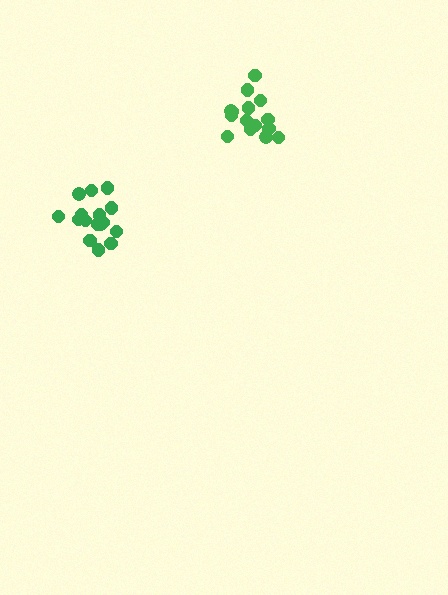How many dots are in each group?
Group 1: 16 dots, Group 2: 15 dots (31 total).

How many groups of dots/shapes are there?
There are 2 groups.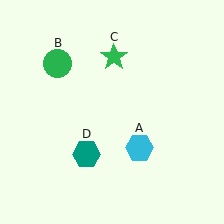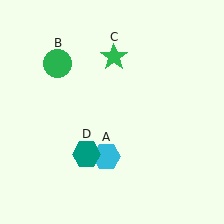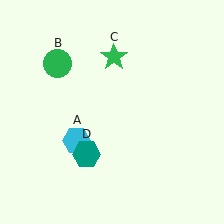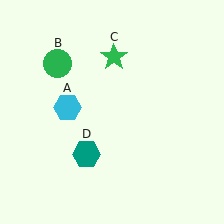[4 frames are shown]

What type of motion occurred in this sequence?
The cyan hexagon (object A) rotated clockwise around the center of the scene.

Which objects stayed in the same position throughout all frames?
Green circle (object B) and green star (object C) and teal hexagon (object D) remained stationary.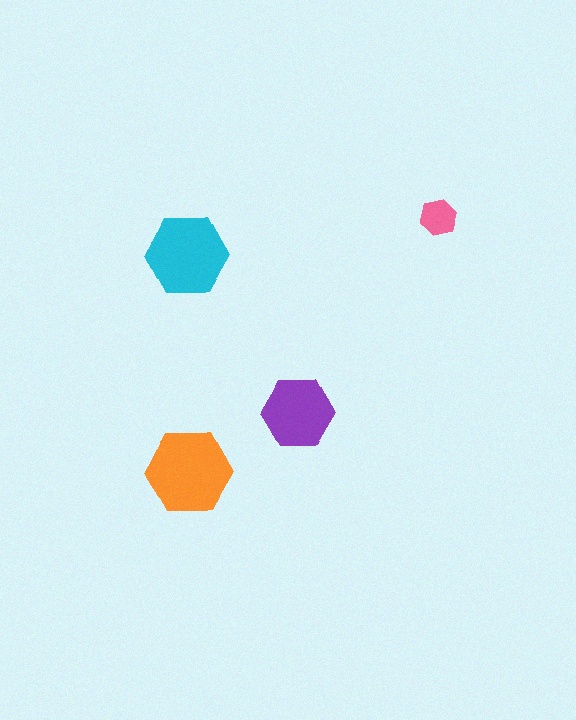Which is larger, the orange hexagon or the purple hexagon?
The orange one.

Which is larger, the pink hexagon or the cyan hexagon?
The cyan one.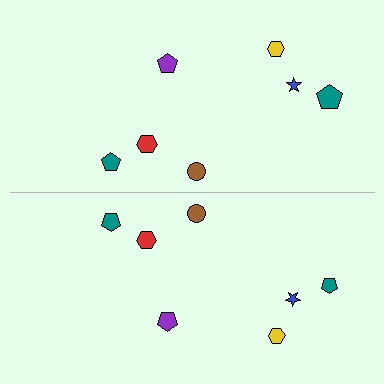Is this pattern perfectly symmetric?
No, the pattern is not perfectly symmetric. The teal pentagon on the bottom side has a different size than its mirror counterpart.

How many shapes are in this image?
There are 14 shapes in this image.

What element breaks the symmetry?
The teal pentagon on the bottom side has a different size than its mirror counterpart.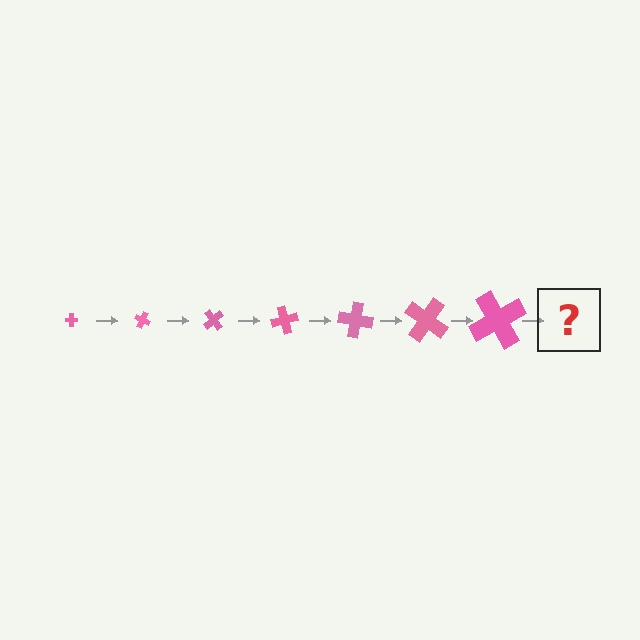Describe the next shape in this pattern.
It should be a cross, larger than the previous one and rotated 175 degrees from the start.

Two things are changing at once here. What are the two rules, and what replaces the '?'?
The two rules are that the cross grows larger each step and it rotates 25 degrees each step. The '?' should be a cross, larger than the previous one and rotated 175 degrees from the start.